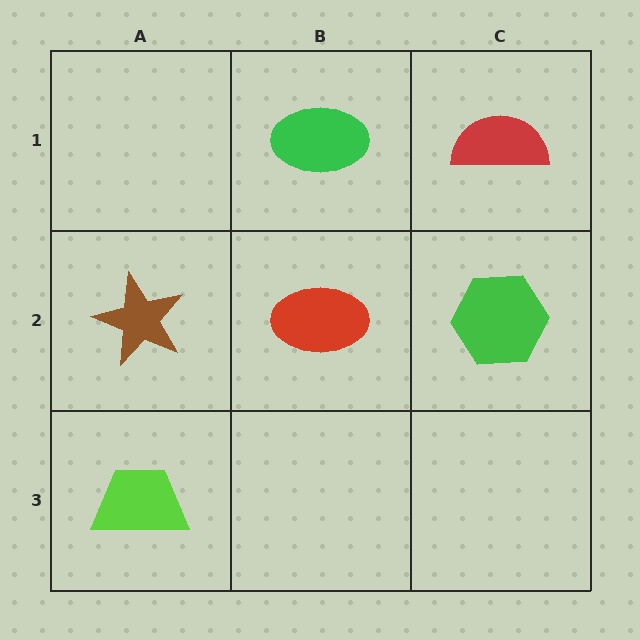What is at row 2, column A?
A brown star.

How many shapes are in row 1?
2 shapes.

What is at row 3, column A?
A lime trapezoid.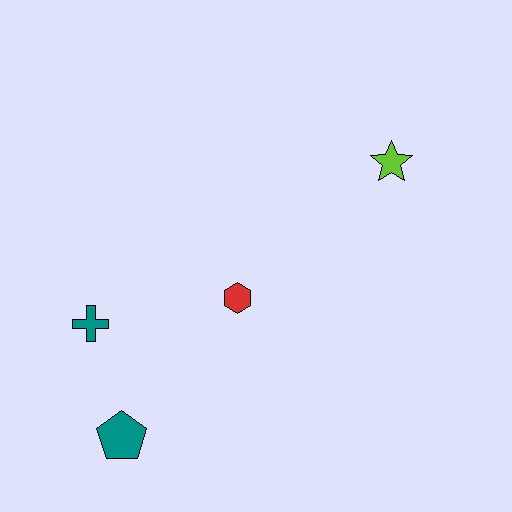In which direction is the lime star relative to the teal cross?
The lime star is to the right of the teal cross.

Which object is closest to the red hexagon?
The teal cross is closest to the red hexagon.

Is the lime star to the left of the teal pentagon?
No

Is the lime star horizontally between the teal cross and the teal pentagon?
No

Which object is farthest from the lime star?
The teal pentagon is farthest from the lime star.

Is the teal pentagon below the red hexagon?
Yes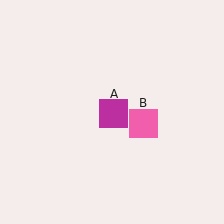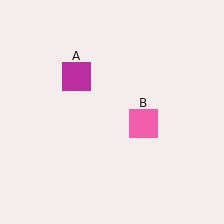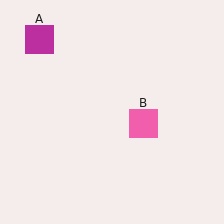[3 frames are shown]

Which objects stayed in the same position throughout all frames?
Pink square (object B) remained stationary.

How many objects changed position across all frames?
1 object changed position: magenta square (object A).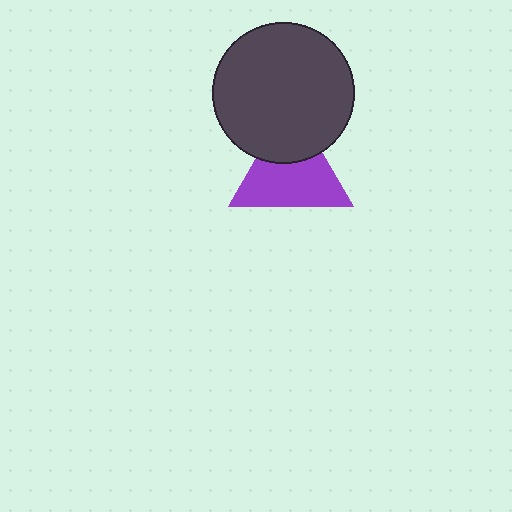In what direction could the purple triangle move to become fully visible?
The purple triangle could move down. That would shift it out from behind the dark gray circle entirely.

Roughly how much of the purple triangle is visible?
Most of it is visible (roughly 67%).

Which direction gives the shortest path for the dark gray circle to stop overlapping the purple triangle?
Moving up gives the shortest separation.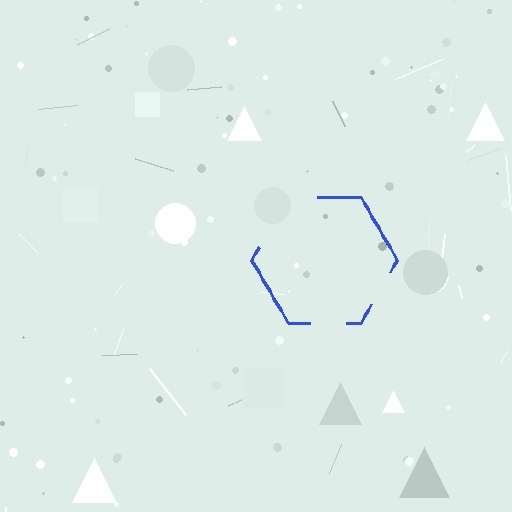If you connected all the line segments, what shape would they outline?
They would outline a hexagon.